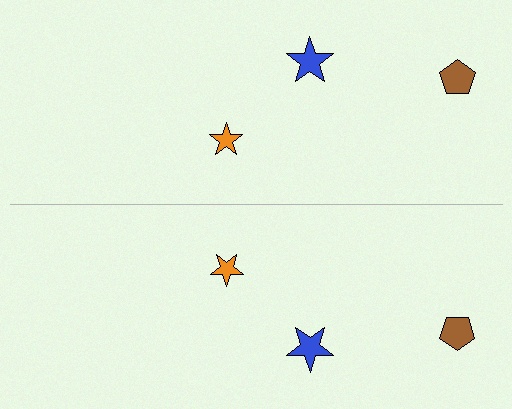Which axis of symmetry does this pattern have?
The pattern has a horizontal axis of symmetry running through the center of the image.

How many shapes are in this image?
There are 6 shapes in this image.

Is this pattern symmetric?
Yes, this pattern has bilateral (reflection) symmetry.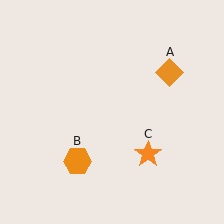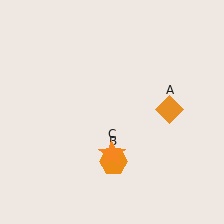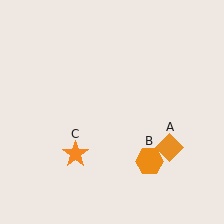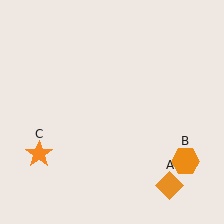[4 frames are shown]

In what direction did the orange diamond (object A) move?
The orange diamond (object A) moved down.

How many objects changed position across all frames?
3 objects changed position: orange diamond (object A), orange hexagon (object B), orange star (object C).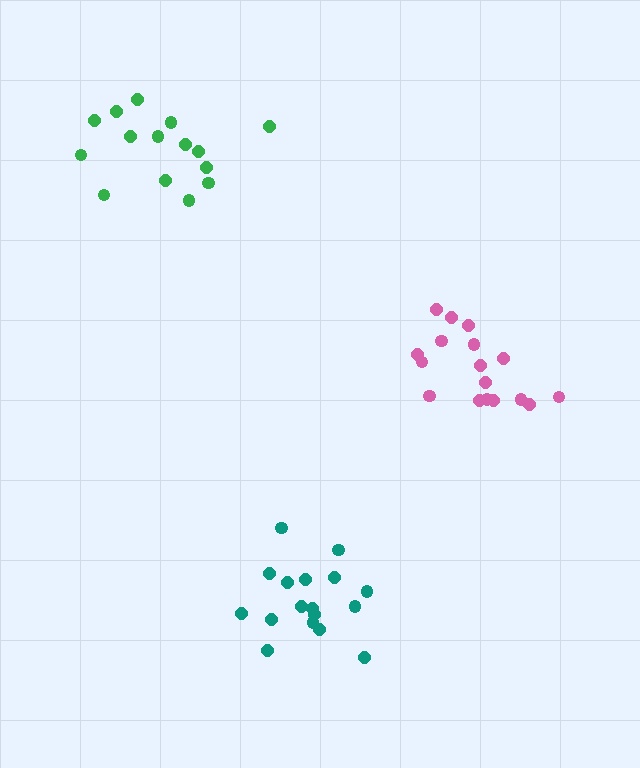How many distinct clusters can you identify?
There are 3 distinct clusters.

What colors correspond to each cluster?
The clusters are colored: green, pink, teal.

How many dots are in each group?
Group 1: 15 dots, Group 2: 17 dots, Group 3: 17 dots (49 total).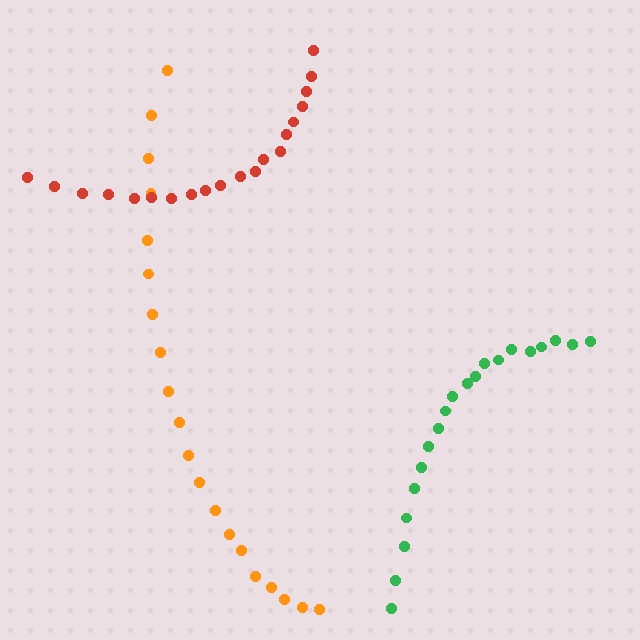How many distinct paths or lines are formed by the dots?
There are 3 distinct paths.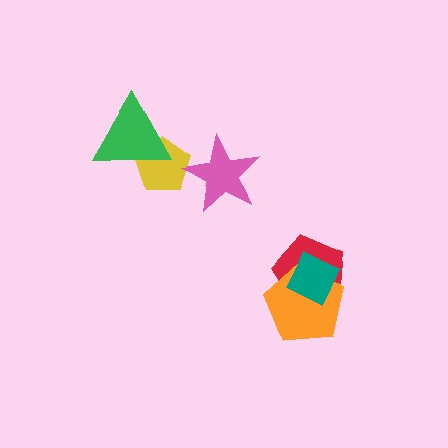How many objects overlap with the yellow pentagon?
2 objects overlap with the yellow pentagon.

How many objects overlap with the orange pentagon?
2 objects overlap with the orange pentagon.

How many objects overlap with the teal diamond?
2 objects overlap with the teal diamond.